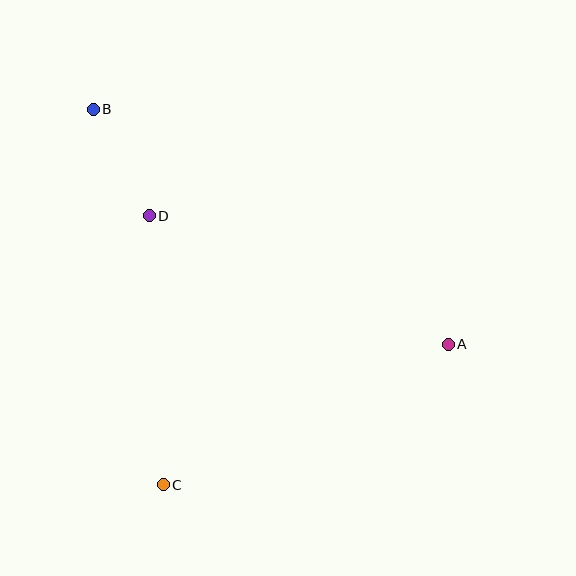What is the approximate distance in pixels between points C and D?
The distance between C and D is approximately 269 pixels.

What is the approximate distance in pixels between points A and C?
The distance between A and C is approximately 317 pixels.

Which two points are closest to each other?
Points B and D are closest to each other.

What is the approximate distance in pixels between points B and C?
The distance between B and C is approximately 382 pixels.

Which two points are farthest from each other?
Points A and B are farthest from each other.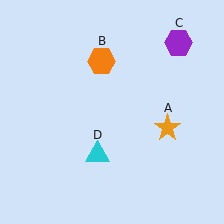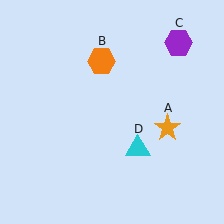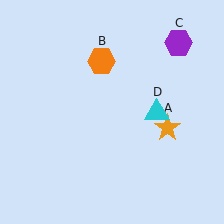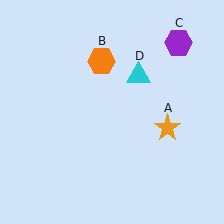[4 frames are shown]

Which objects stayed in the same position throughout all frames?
Orange star (object A) and orange hexagon (object B) and purple hexagon (object C) remained stationary.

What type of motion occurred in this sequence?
The cyan triangle (object D) rotated counterclockwise around the center of the scene.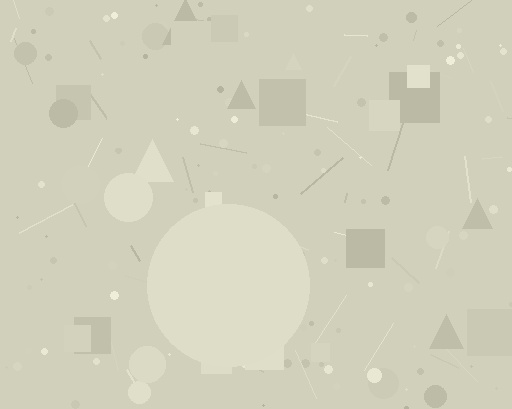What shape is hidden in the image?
A circle is hidden in the image.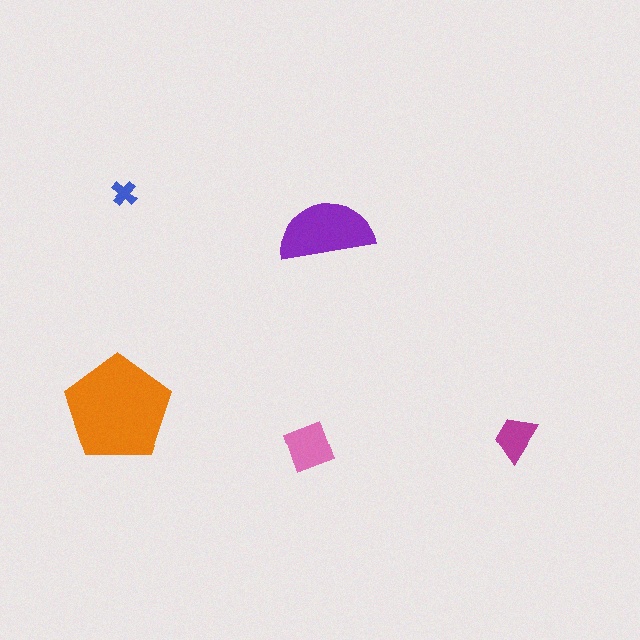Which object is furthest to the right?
The magenta trapezoid is rightmost.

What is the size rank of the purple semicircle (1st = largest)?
2nd.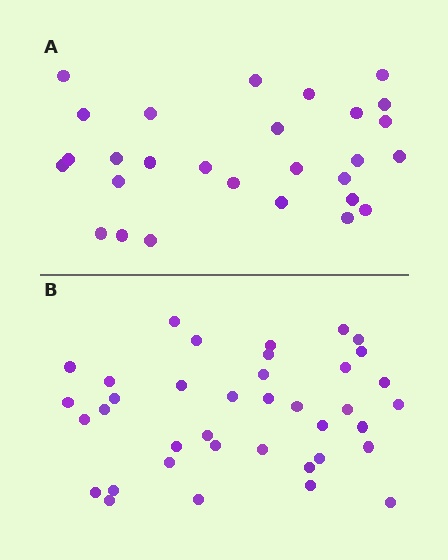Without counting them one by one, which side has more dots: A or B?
Region B (the bottom region) has more dots.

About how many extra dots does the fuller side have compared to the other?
Region B has roughly 10 or so more dots than region A.